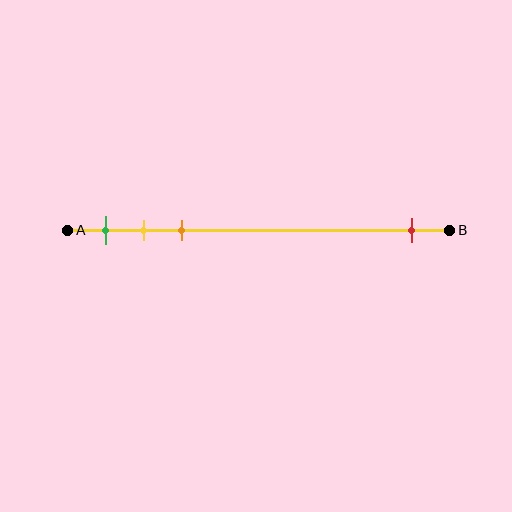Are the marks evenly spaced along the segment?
No, the marks are not evenly spaced.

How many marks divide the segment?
There are 4 marks dividing the segment.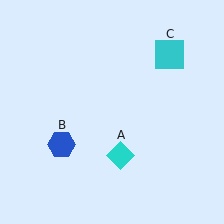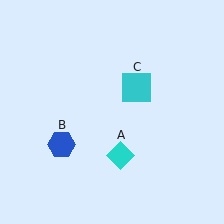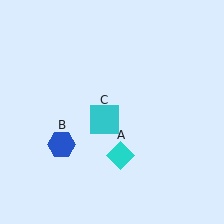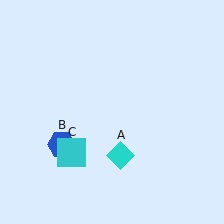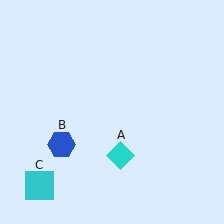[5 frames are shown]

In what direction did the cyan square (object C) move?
The cyan square (object C) moved down and to the left.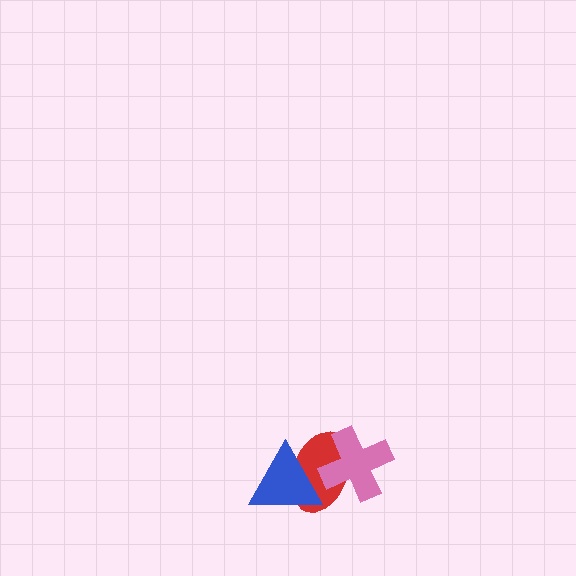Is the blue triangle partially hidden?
No, no other shape covers it.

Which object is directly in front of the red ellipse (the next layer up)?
The pink cross is directly in front of the red ellipse.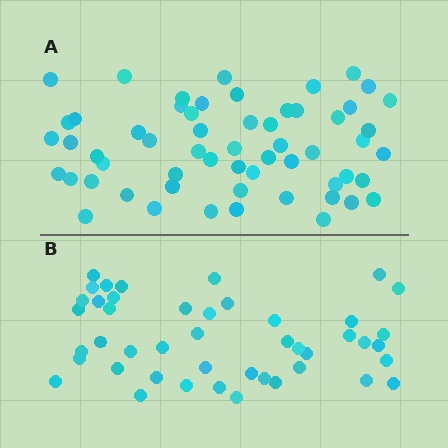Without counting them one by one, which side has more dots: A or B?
Region A (the top region) has more dots.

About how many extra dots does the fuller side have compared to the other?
Region A has approximately 15 more dots than region B.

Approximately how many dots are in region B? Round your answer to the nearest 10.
About 40 dots. (The exact count is 45, which rounds to 40.)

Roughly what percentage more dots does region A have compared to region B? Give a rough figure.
About 30% more.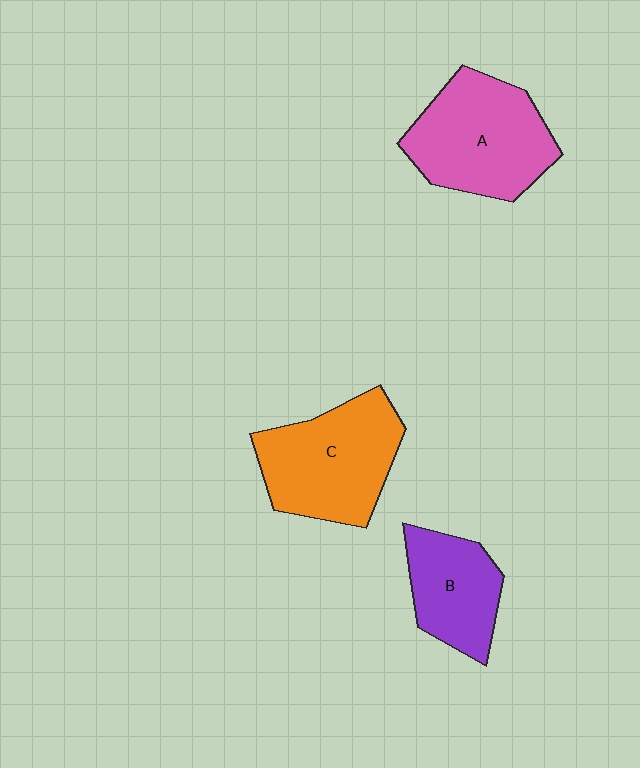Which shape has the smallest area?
Shape B (purple).